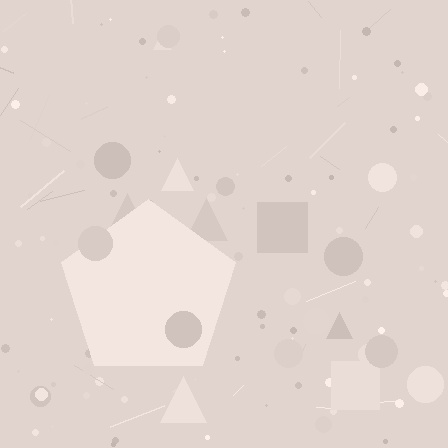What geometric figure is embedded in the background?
A pentagon is embedded in the background.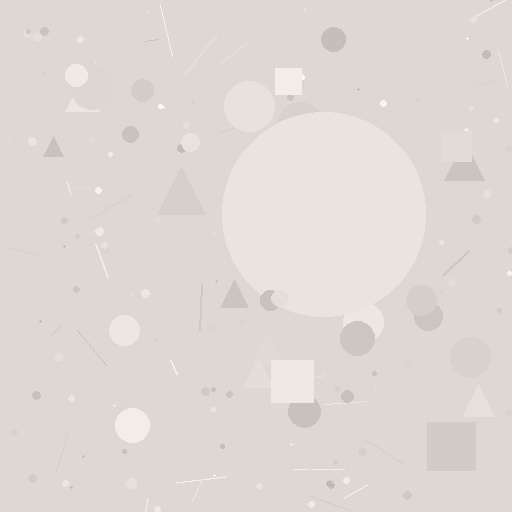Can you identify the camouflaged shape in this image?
The camouflaged shape is a circle.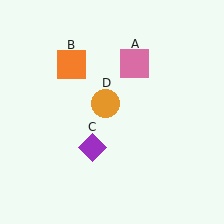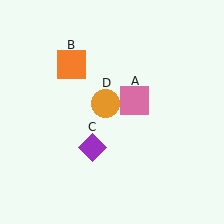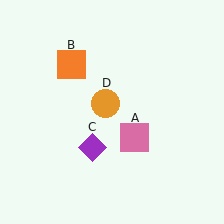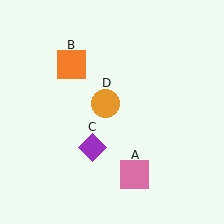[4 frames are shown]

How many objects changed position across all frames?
1 object changed position: pink square (object A).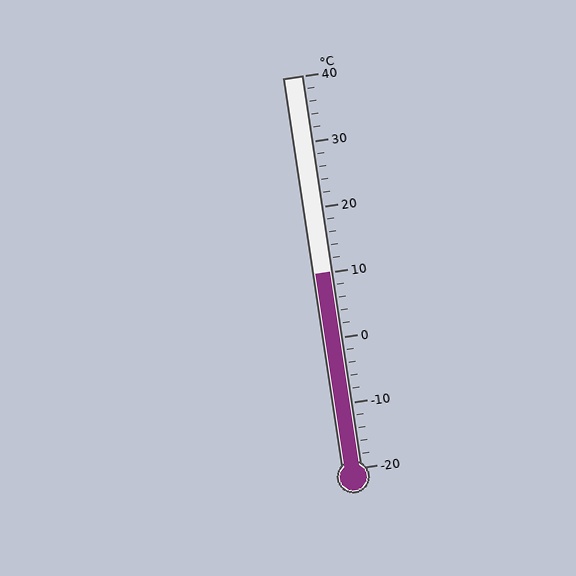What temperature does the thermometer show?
The thermometer shows approximately 10°C.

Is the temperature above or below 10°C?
The temperature is at 10°C.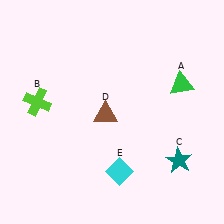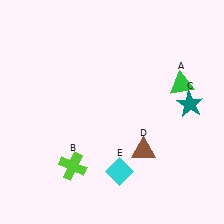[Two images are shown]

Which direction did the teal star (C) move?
The teal star (C) moved up.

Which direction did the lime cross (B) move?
The lime cross (B) moved down.